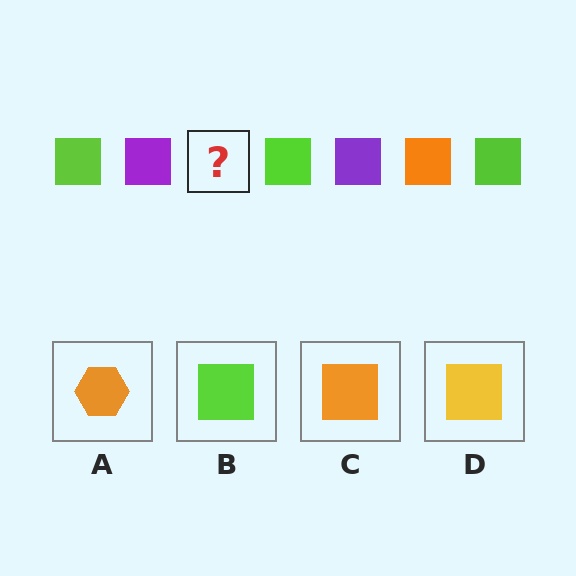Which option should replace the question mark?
Option C.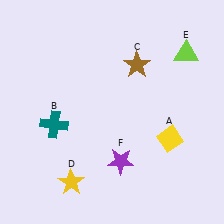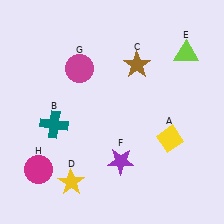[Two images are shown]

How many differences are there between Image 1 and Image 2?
There are 2 differences between the two images.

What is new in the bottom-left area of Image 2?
A magenta circle (H) was added in the bottom-left area of Image 2.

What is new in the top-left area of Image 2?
A magenta circle (G) was added in the top-left area of Image 2.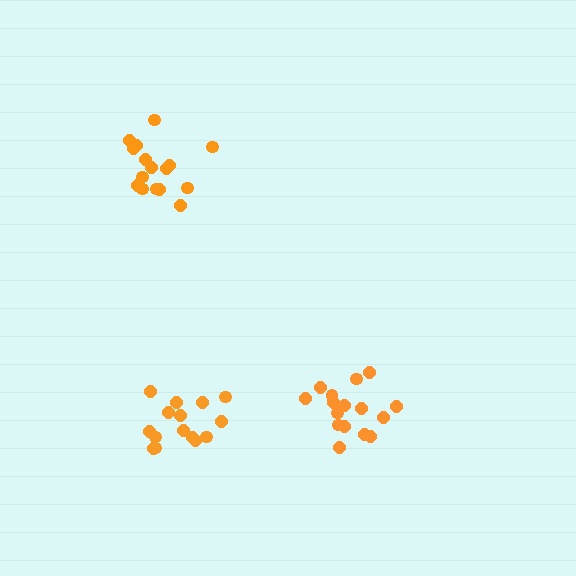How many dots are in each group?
Group 1: 16 dots, Group 2: 16 dots, Group 3: 15 dots (47 total).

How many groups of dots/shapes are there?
There are 3 groups.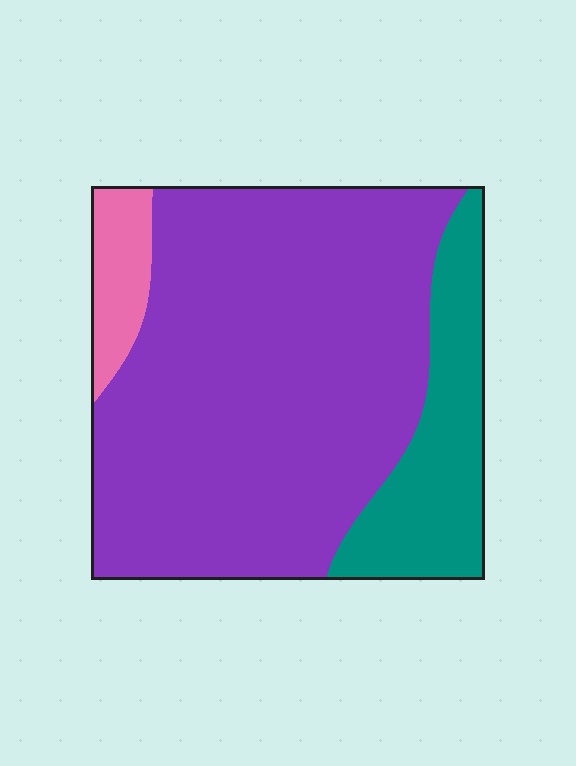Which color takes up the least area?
Pink, at roughly 5%.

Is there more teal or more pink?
Teal.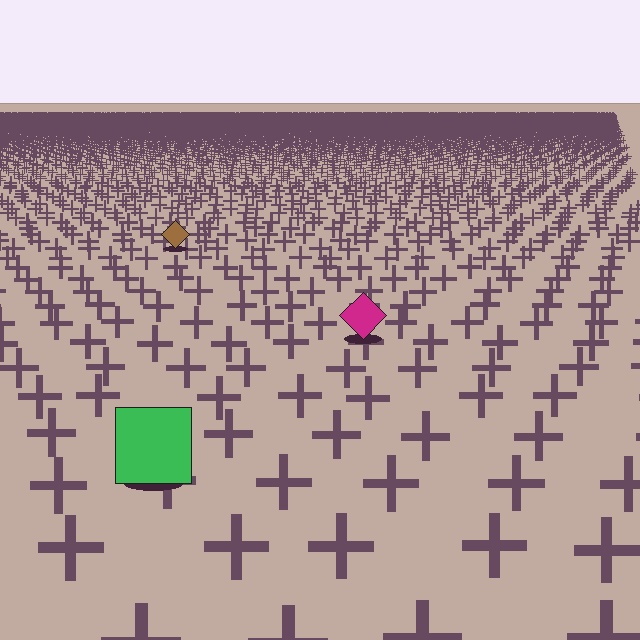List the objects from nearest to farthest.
From nearest to farthest: the green square, the magenta diamond, the brown diamond.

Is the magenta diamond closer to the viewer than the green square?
No. The green square is closer — you can tell from the texture gradient: the ground texture is coarser near it.